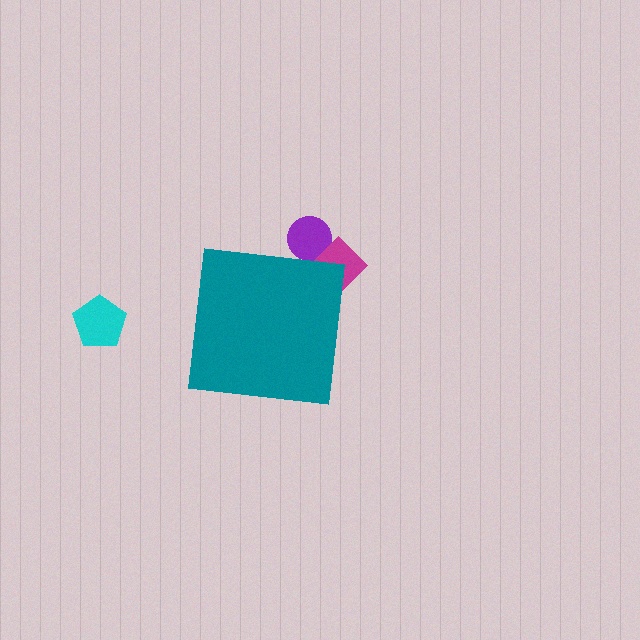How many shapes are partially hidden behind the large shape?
2 shapes are partially hidden.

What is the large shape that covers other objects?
A teal square.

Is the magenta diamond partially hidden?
Yes, the magenta diamond is partially hidden behind the teal square.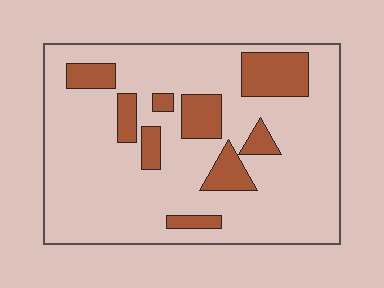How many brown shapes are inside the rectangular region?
9.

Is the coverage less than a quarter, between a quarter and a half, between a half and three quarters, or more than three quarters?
Less than a quarter.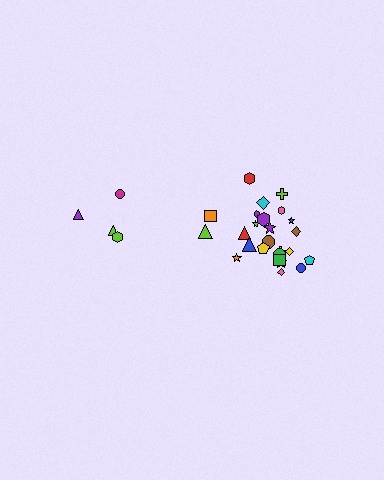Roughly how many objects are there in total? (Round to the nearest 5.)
Roughly 30 objects in total.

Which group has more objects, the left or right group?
The right group.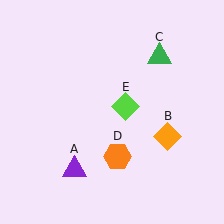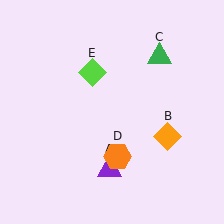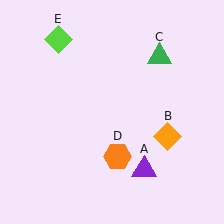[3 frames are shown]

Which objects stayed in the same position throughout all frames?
Orange diamond (object B) and green triangle (object C) and orange hexagon (object D) remained stationary.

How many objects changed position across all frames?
2 objects changed position: purple triangle (object A), lime diamond (object E).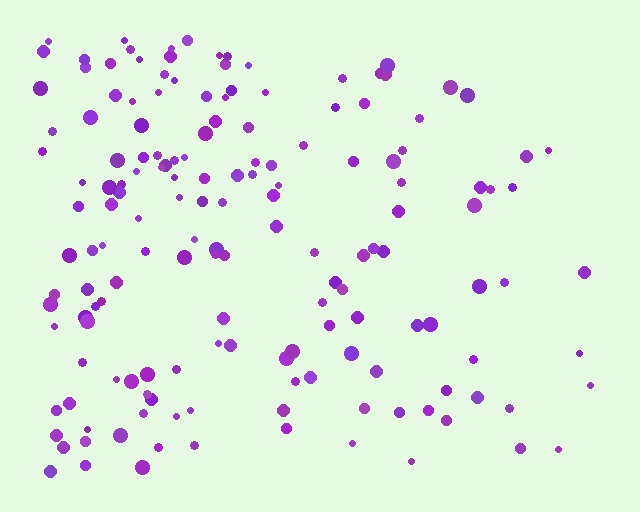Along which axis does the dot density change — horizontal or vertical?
Horizontal.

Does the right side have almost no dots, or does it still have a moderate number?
Still a moderate number, just noticeably fewer than the left.